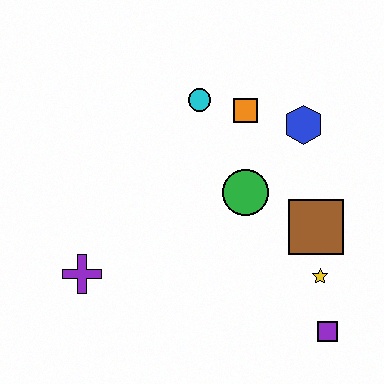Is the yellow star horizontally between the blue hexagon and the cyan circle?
No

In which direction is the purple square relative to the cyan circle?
The purple square is below the cyan circle.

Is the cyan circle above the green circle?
Yes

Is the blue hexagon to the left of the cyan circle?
No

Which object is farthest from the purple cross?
The blue hexagon is farthest from the purple cross.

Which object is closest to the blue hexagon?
The orange square is closest to the blue hexagon.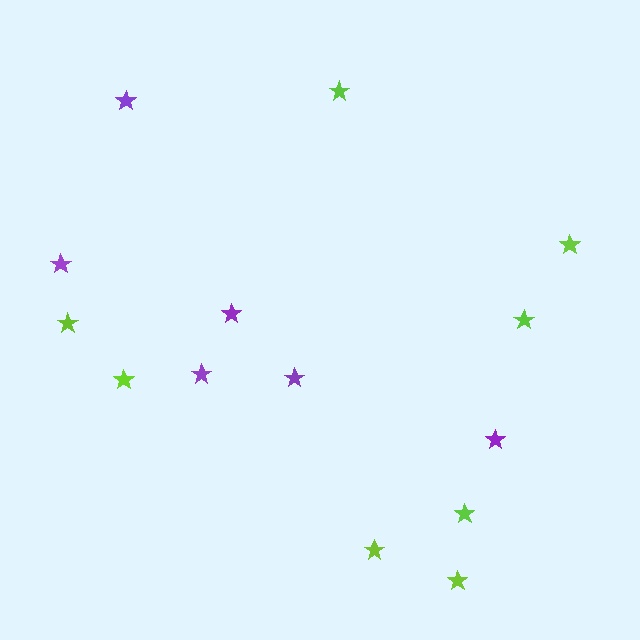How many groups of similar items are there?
There are 2 groups: one group of purple stars (6) and one group of lime stars (8).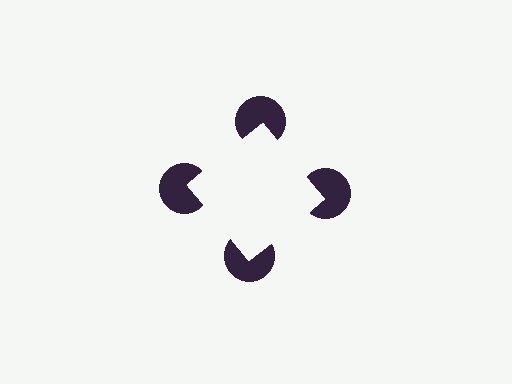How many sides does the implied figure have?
4 sides.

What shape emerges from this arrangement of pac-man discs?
An illusory square — its edges are inferred from the aligned wedge cuts in the pac-man discs, not physically drawn.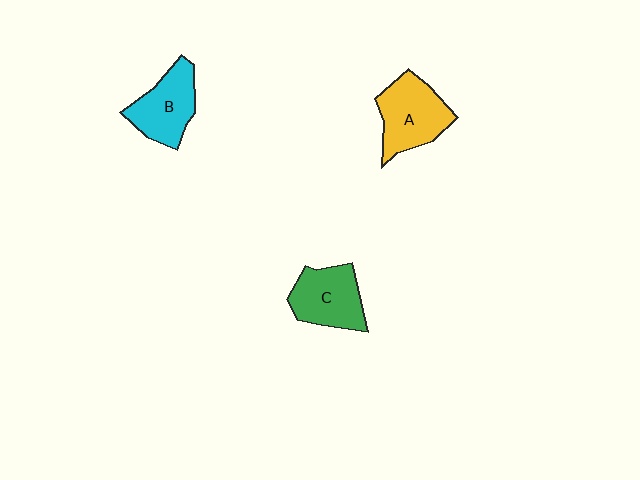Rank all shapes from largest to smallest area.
From largest to smallest: A (yellow), C (green), B (cyan).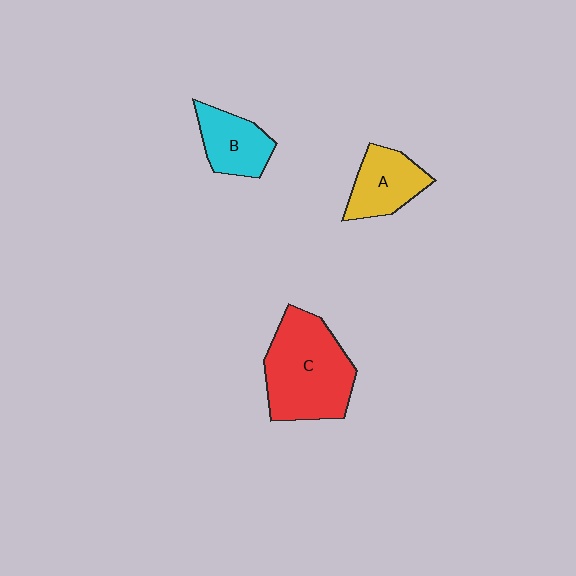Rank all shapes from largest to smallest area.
From largest to smallest: C (red), A (yellow), B (cyan).